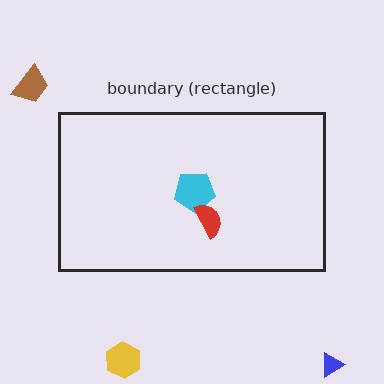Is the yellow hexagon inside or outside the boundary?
Outside.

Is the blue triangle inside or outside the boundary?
Outside.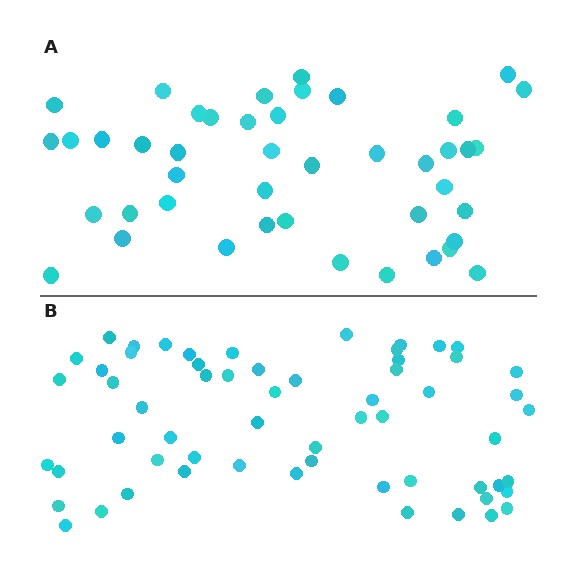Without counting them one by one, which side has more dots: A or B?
Region B (the bottom region) has more dots.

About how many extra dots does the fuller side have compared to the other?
Region B has approximately 15 more dots than region A.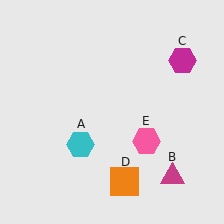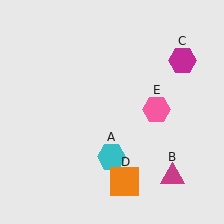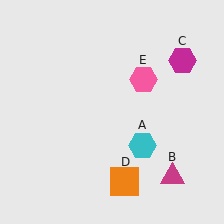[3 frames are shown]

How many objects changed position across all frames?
2 objects changed position: cyan hexagon (object A), pink hexagon (object E).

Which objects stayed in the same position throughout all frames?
Magenta triangle (object B) and magenta hexagon (object C) and orange square (object D) remained stationary.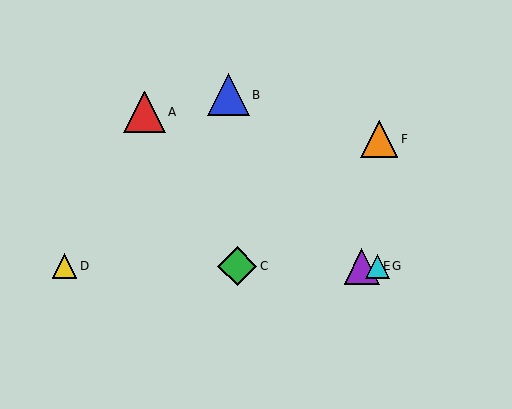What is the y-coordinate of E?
Object E is at y≈266.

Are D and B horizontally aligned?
No, D is at y≈266 and B is at y≈95.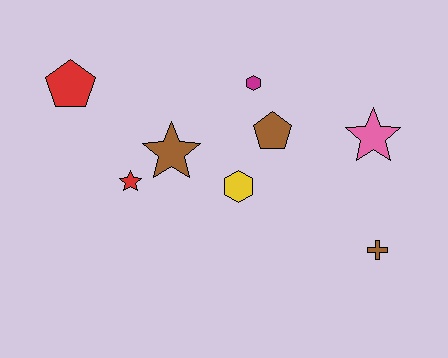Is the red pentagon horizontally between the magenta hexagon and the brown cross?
No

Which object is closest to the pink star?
The brown pentagon is closest to the pink star.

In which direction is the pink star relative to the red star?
The pink star is to the right of the red star.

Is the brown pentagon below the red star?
No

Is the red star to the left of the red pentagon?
No